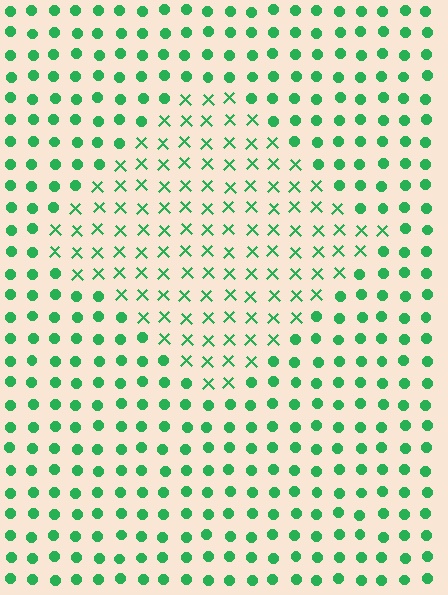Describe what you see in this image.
The image is filled with small green elements arranged in a uniform grid. A diamond-shaped region contains X marks, while the surrounding area contains circles. The boundary is defined purely by the change in element shape.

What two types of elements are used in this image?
The image uses X marks inside the diamond region and circles outside it.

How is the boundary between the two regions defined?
The boundary is defined by a change in element shape: X marks inside vs. circles outside. All elements share the same color and spacing.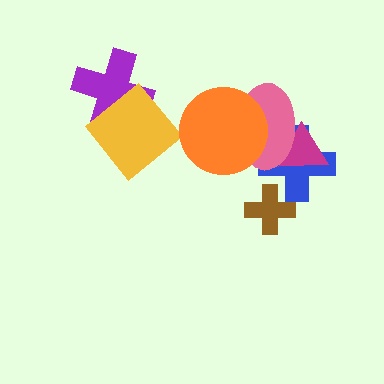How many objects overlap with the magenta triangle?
2 objects overlap with the magenta triangle.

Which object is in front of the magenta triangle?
The pink ellipse is in front of the magenta triangle.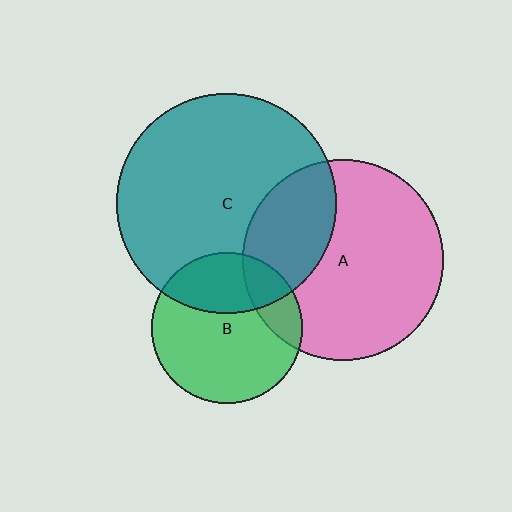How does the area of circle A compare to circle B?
Approximately 1.8 times.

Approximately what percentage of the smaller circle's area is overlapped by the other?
Approximately 20%.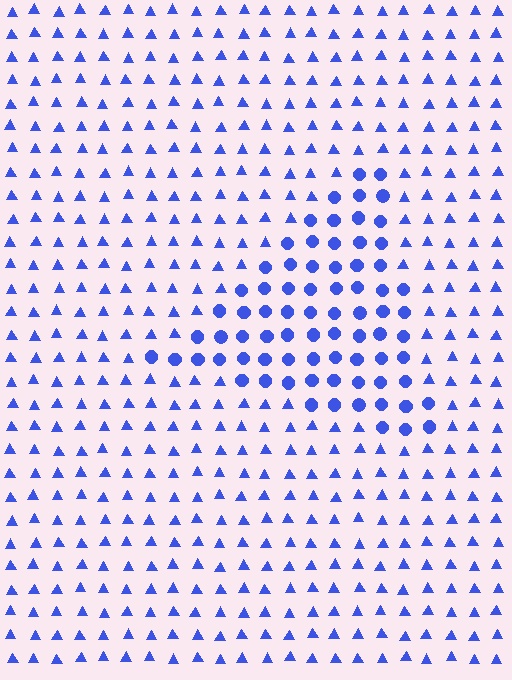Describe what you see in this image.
The image is filled with small blue elements arranged in a uniform grid. A triangle-shaped region contains circles, while the surrounding area contains triangles. The boundary is defined purely by the change in element shape.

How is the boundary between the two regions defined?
The boundary is defined by a change in element shape: circles inside vs. triangles outside. All elements share the same color and spacing.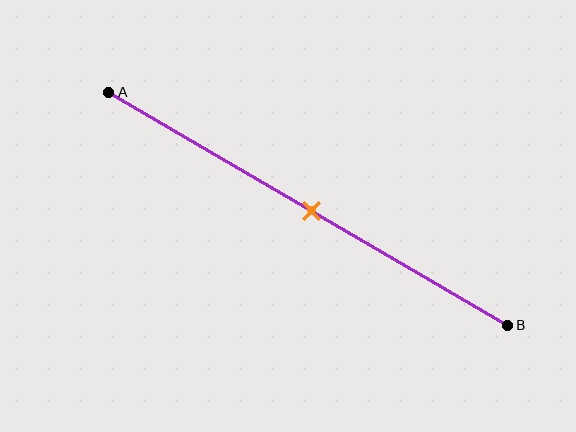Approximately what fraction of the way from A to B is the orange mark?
The orange mark is approximately 50% of the way from A to B.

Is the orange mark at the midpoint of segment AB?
Yes, the mark is approximately at the midpoint.